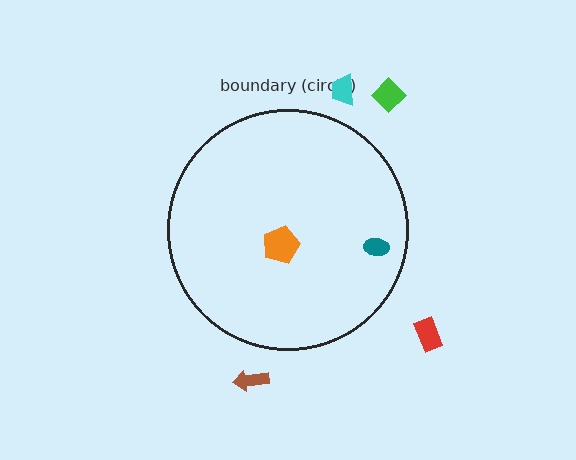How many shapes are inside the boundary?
2 inside, 4 outside.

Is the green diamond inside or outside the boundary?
Outside.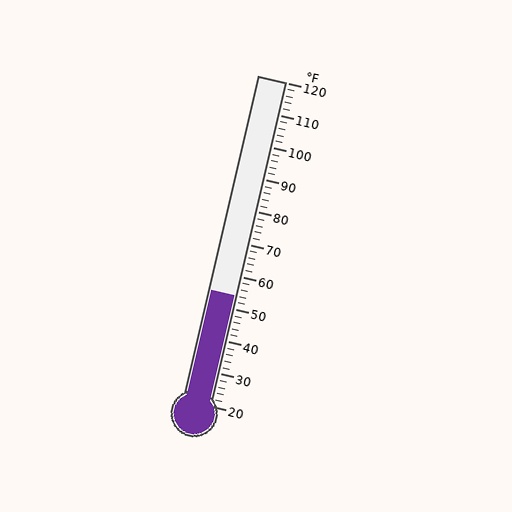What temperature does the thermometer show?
The thermometer shows approximately 54°F.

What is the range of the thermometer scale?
The thermometer scale ranges from 20°F to 120°F.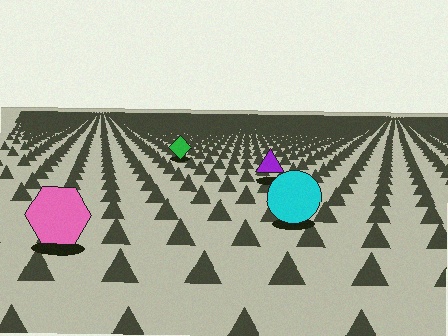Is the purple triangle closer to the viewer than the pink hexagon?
No. The pink hexagon is closer — you can tell from the texture gradient: the ground texture is coarser near it.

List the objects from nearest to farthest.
From nearest to farthest: the pink hexagon, the cyan circle, the purple triangle, the green diamond.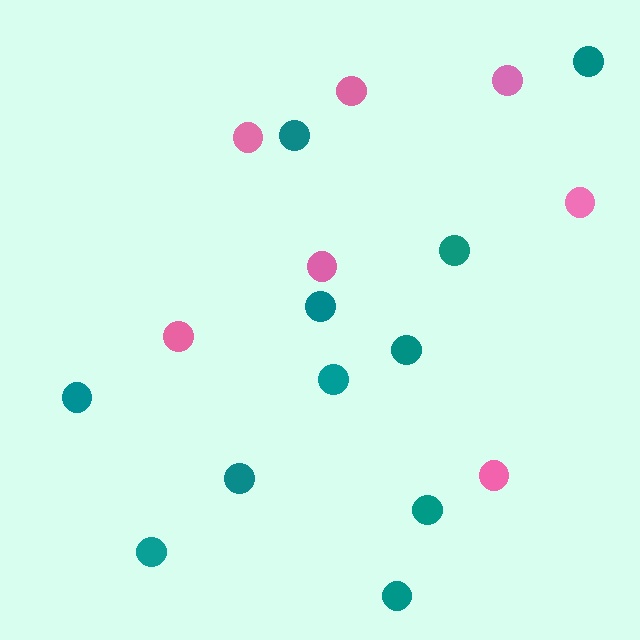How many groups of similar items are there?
There are 2 groups: one group of pink circles (7) and one group of teal circles (11).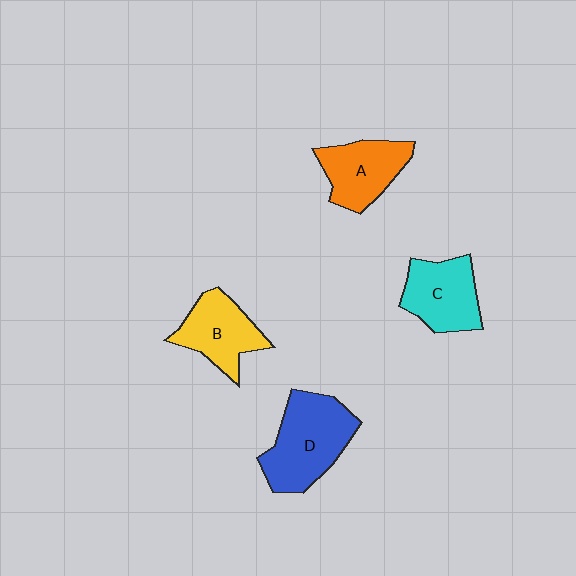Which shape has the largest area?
Shape D (blue).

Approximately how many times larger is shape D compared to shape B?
Approximately 1.4 times.